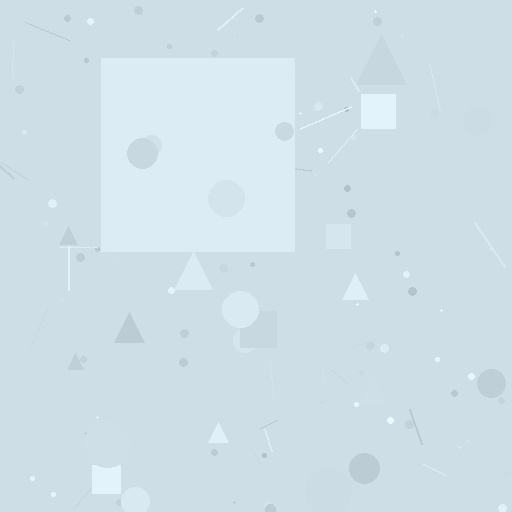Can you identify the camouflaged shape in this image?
The camouflaged shape is a square.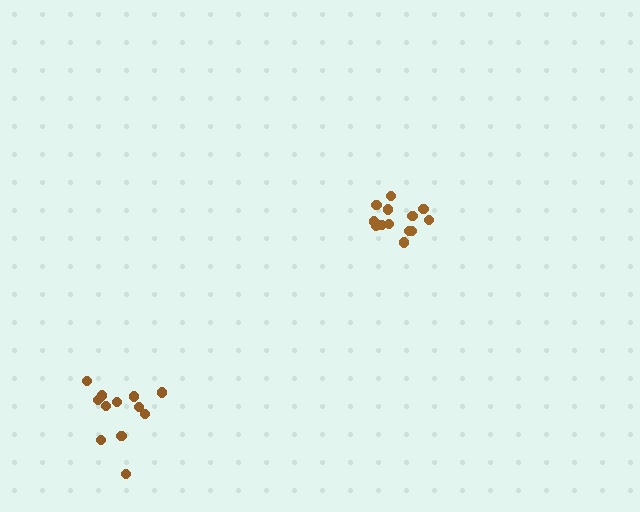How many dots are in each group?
Group 1: 12 dots, Group 2: 13 dots (25 total).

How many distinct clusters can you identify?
There are 2 distinct clusters.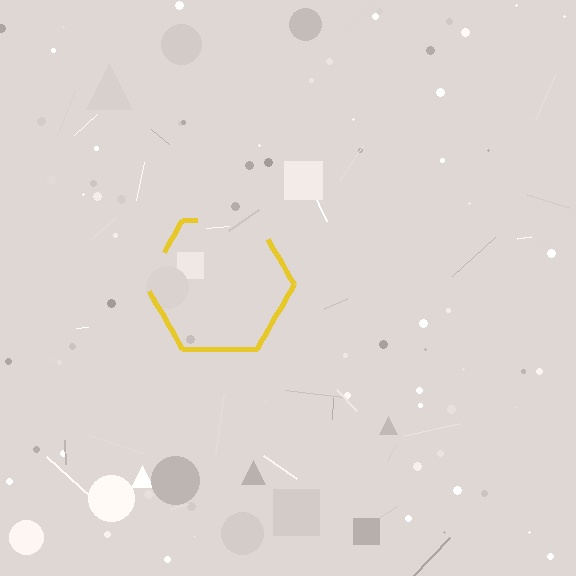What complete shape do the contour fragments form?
The contour fragments form a hexagon.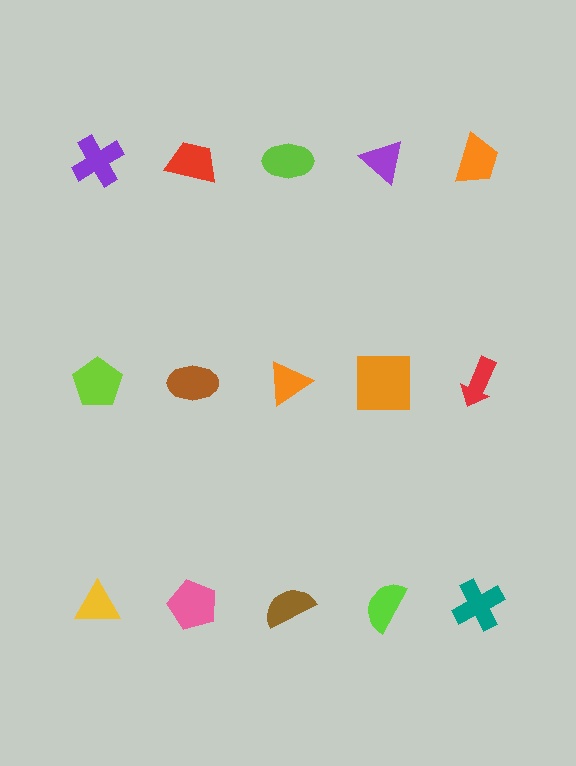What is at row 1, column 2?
A red trapezoid.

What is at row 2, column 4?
An orange square.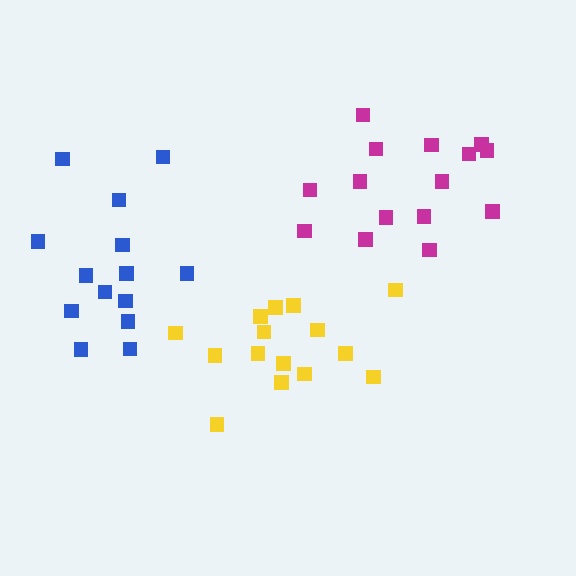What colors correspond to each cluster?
The clusters are colored: yellow, blue, magenta.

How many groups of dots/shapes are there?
There are 3 groups.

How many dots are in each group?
Group 1: 15 dots, Group 2: 14 dots, Group 3: 15 dots (44 total).